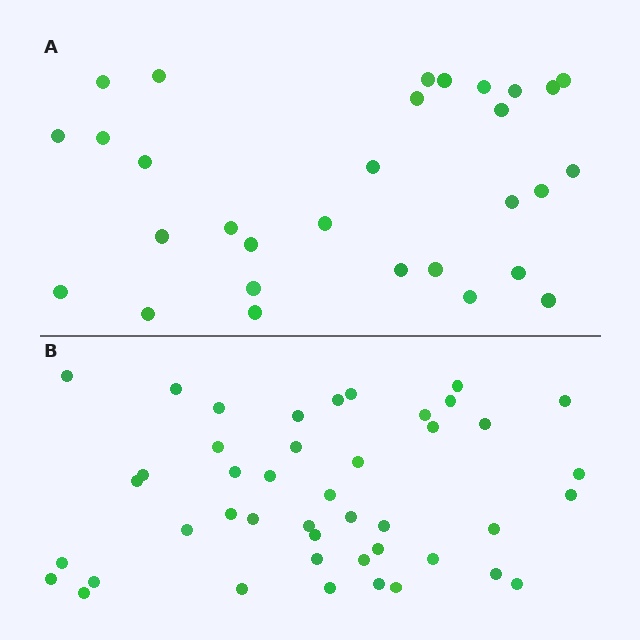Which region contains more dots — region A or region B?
Region B (the bottom region) has more dots.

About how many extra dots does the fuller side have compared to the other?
Region B has approximately 15 more dots than region A.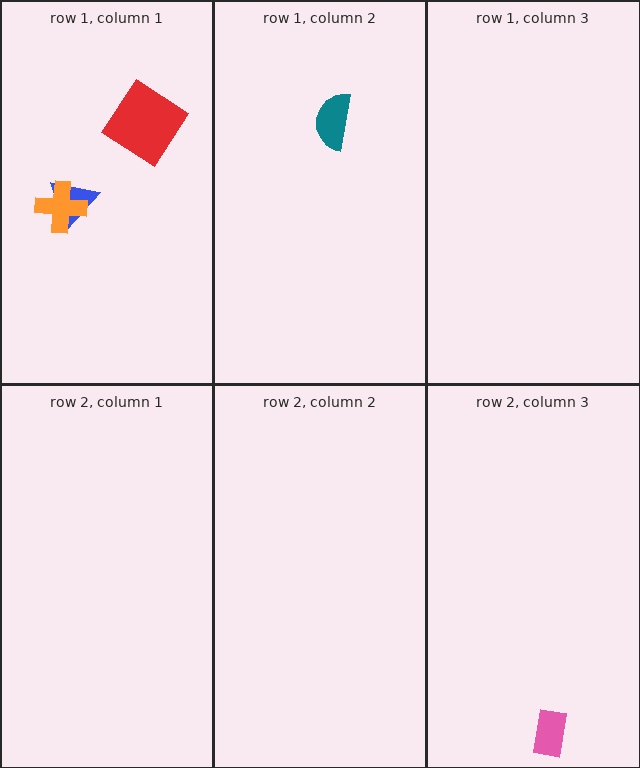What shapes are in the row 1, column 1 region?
The blue triangle, the orange cross, the red diamond.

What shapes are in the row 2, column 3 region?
The pink rectangle.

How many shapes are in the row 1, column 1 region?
3.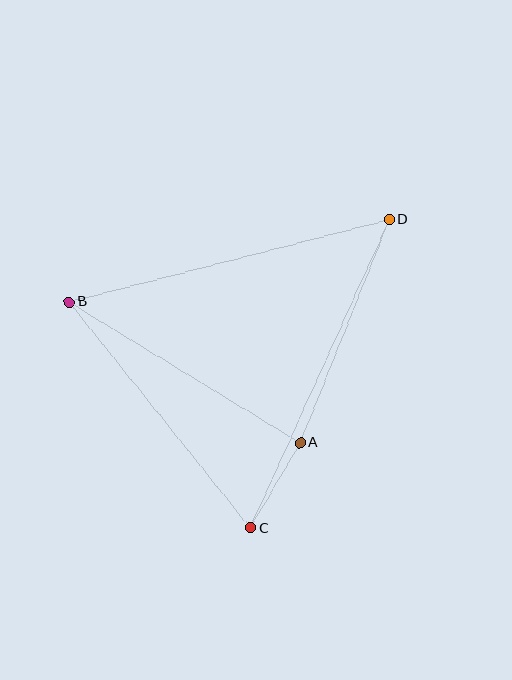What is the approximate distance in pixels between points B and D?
The distance between B and D is approximately 330 pixels.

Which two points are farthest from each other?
Points C and D are farthest from each other.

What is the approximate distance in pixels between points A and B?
The distance between A and B is approximately 270 pixels.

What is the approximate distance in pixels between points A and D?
The distance between A and D is approximately 241 pixels.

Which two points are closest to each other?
Points A and C are closest to each other.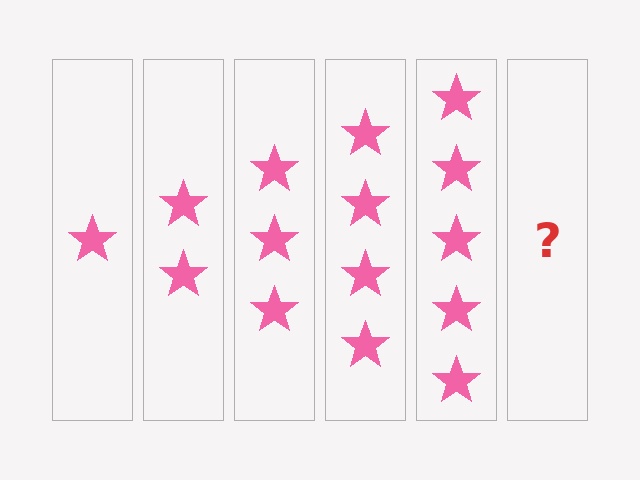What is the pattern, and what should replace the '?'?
The pattern is that each step adds one more star. The '?' should be 6 stars.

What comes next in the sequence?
The next element should be 6 stars.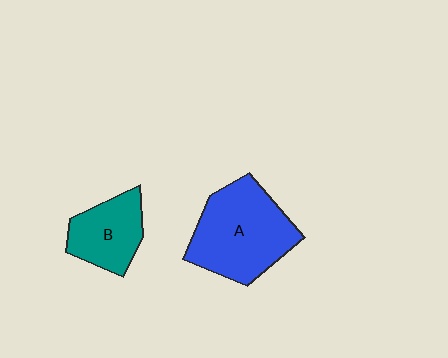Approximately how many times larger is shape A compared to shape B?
Approximately 1.7 times.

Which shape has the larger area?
Shape A (blue).